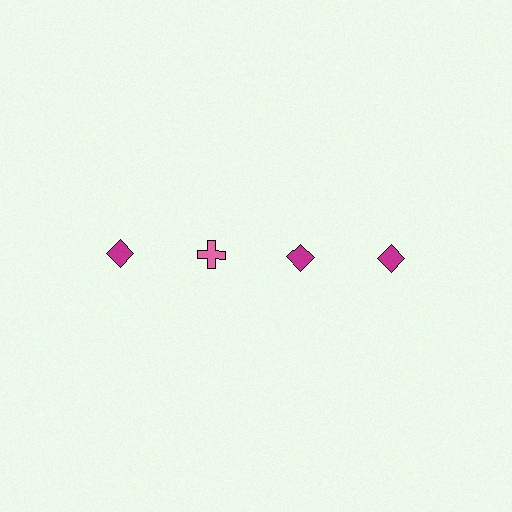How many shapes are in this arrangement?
There are 4 shapes arranged in a grid pattern.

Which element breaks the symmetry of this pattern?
The pink cross in the top row, second from left column breaks the symmetry. All other shapes are magenta diamonds.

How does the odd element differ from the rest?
It differs in both color (pink instead of magenta) and shape (cross instead of diamond).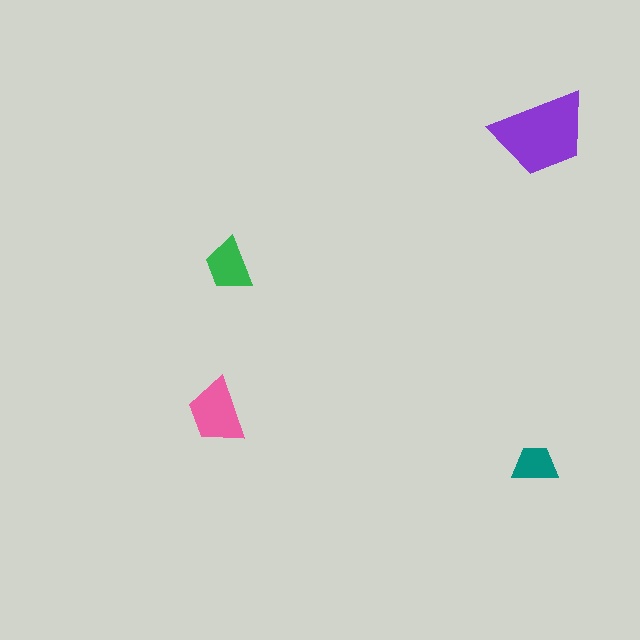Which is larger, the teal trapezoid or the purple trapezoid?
The purple one.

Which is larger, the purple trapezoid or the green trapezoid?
The purple one.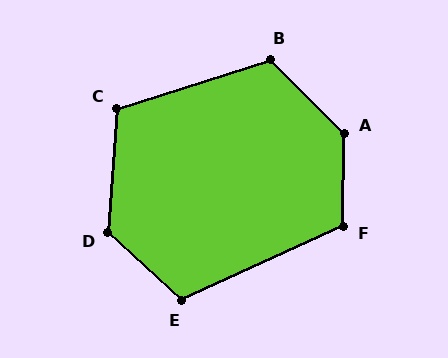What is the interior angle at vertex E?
Approximately 113 degrees (obtuse).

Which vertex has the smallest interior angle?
C, at approximately 112 degrees.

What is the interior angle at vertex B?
Approximately 117 degrees (obtuse).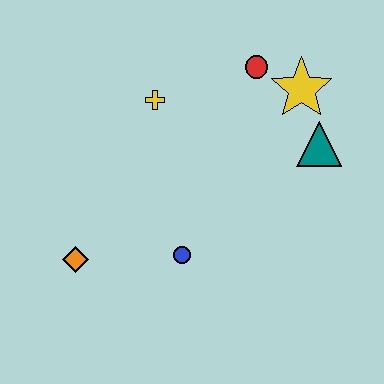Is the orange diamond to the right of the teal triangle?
No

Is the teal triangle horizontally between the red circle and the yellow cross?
No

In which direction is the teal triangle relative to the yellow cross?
The teal triangle is to the right of the yellow cross.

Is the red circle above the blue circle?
Yes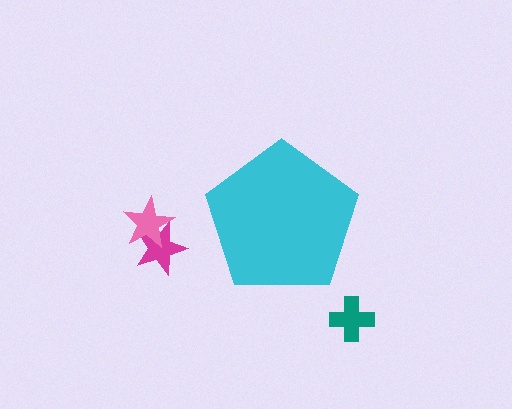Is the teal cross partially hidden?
No, the teal cross is fully visible.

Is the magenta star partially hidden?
No, the magenta star is fully visible.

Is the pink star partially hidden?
No, the pink star is fully visible.